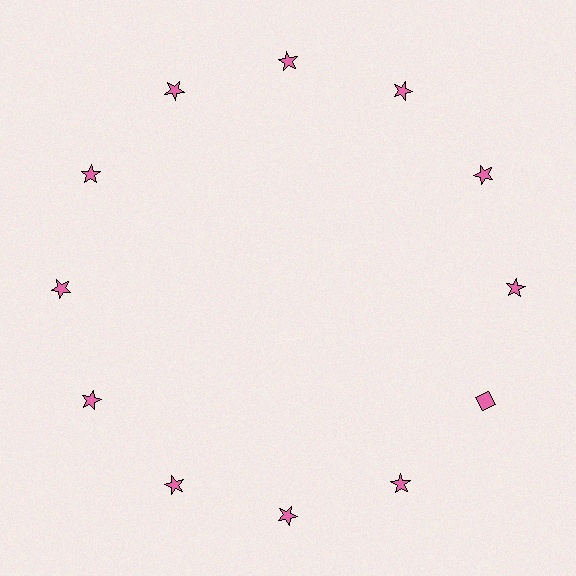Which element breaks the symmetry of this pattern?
The pink diamond at roughly the 4 o'clock position breaks the symmetry. All other shapes are pink stars.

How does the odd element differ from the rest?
It has a different shape: diamond instead of star.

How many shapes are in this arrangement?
There are 12 shapes arranged in a ring pattern.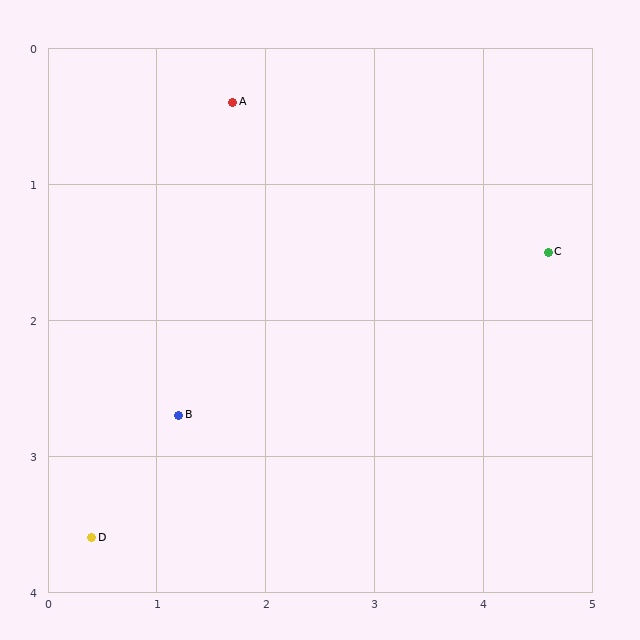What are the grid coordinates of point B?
Point B is at approximately (1.2, 2.7).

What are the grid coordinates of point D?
Point D is at approximately (0.4, 3.6).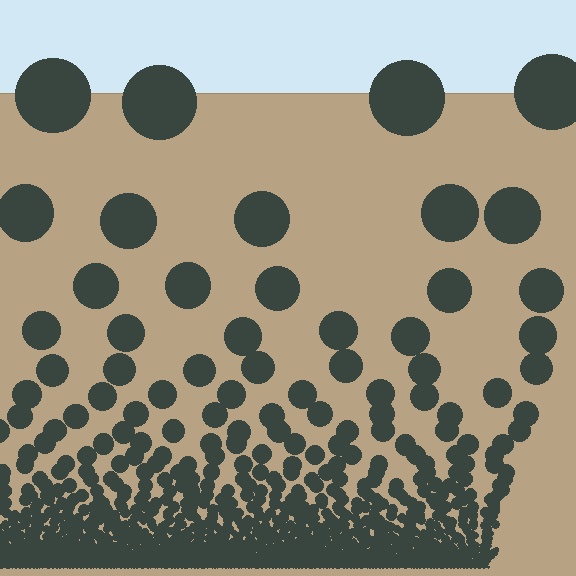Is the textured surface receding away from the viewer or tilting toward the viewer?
The surface appears to tilt toward the viewer. Texture elements get larger and sparser toward the top.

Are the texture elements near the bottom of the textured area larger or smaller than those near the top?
Smaller. The gradient is inverted — elements near the bottom are smaller and denser.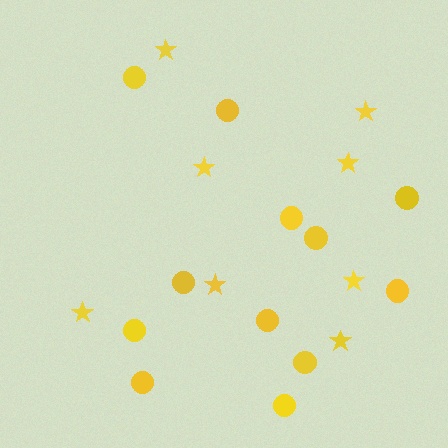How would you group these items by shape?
There are 2 groups: one group of circles (12) and one group of stars (8).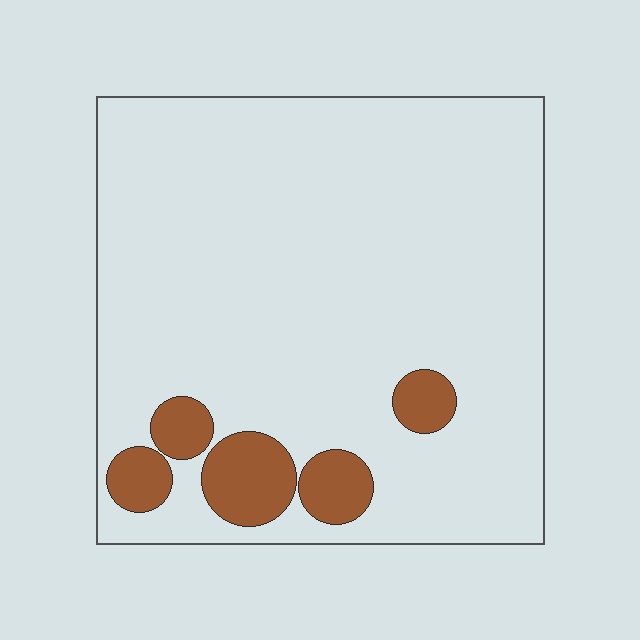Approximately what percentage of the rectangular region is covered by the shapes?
Approximately 10%.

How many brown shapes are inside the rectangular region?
5.